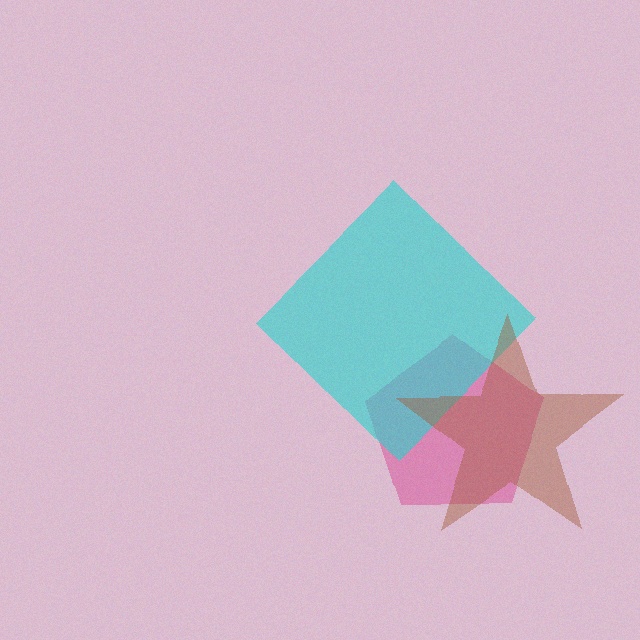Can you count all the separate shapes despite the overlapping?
Yes, there are 3 separate shapes.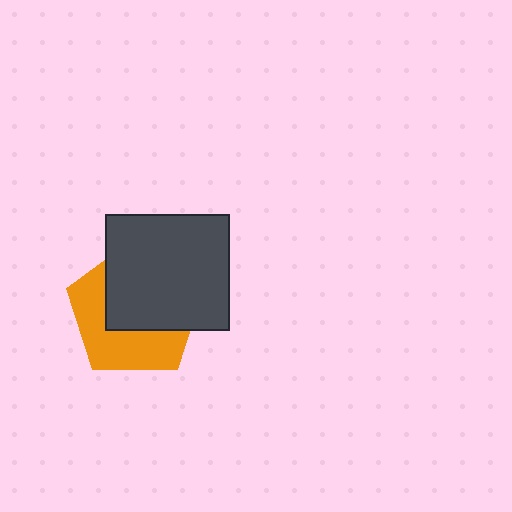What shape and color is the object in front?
The object in front is a dark gray rectangle.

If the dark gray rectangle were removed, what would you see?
You would see the complete orange pentagon.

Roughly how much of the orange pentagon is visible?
About half of it is visible (roughly 46%).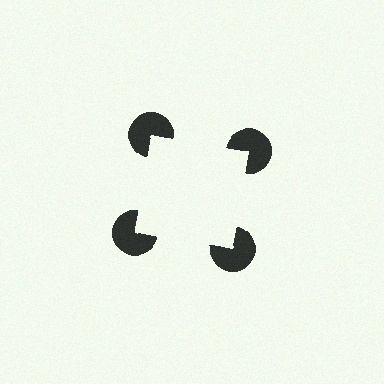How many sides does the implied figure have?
4 sides.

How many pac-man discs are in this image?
There are 4 — one at each vertex of the illusory square.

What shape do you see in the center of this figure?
An illusory square — its edges are inferred from the aligned wedge cuts in the pac-man discs, not physically drawn.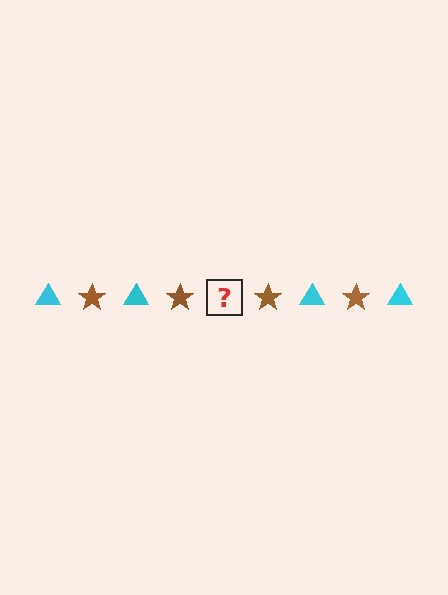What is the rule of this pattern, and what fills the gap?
The rule is that the pattern alternates between cyan triangle and brown star. The gap should be filled with a cyan triangle.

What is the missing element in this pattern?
The missing element is a cyan triangle.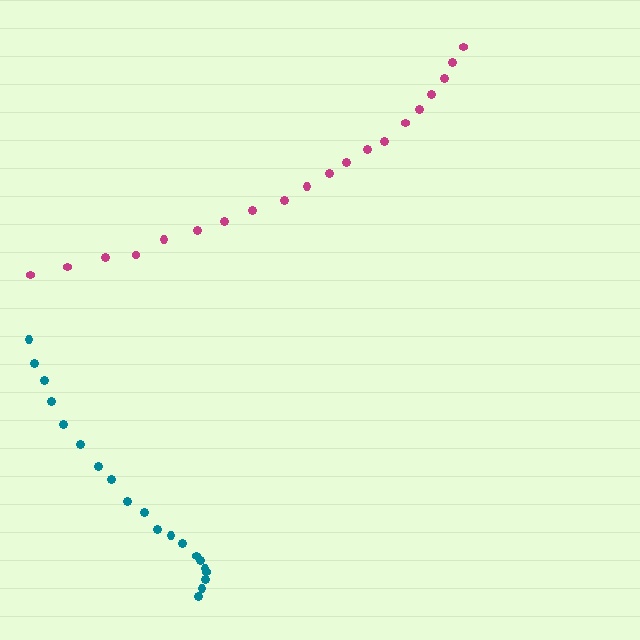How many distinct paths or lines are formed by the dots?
There are 2 distinct paths.